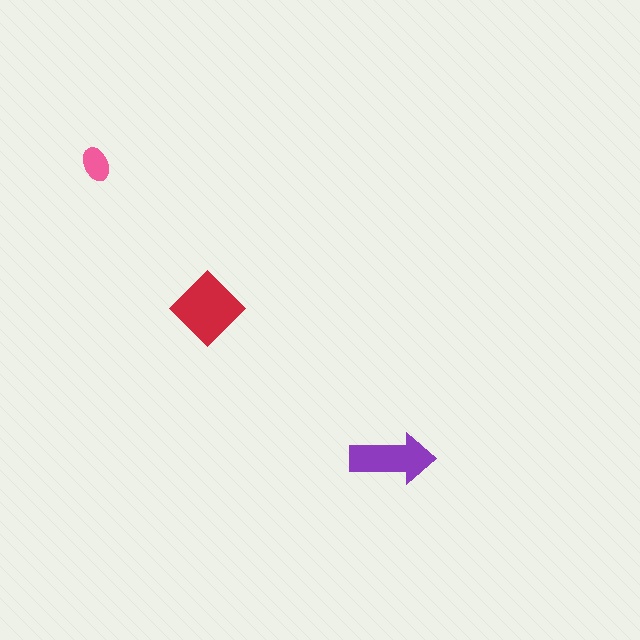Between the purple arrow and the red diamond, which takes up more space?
The red diamond.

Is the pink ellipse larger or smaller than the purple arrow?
Smaller.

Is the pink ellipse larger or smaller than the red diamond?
Smaller.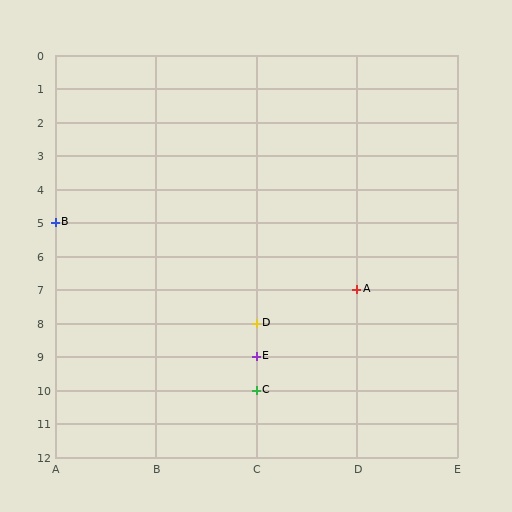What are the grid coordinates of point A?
Point A is at grid coordinates (D, 7).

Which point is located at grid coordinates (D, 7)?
Point A is at (D, 7).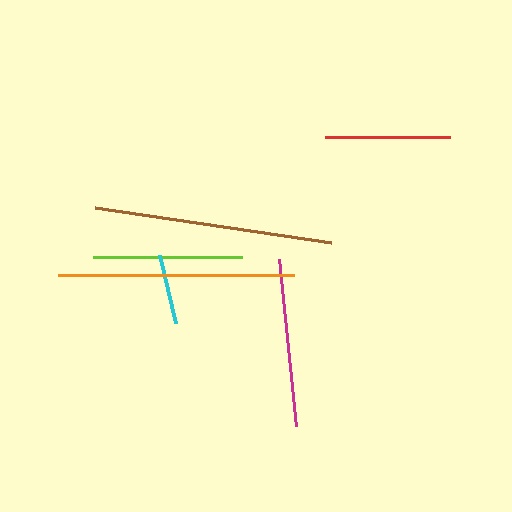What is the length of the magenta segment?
The magenta segment is approximately 168 pixels long.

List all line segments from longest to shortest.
From longest to shortest: brown, orange, magenta, lime, red, cyan.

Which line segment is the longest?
The brown line is the longest at approximately 238 pixels.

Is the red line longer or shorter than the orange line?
The orange line is longer than the red line.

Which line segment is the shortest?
The cyan line is the shortest at approximately 70 pixels.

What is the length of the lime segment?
The lime segment is approximately 149 pixels long.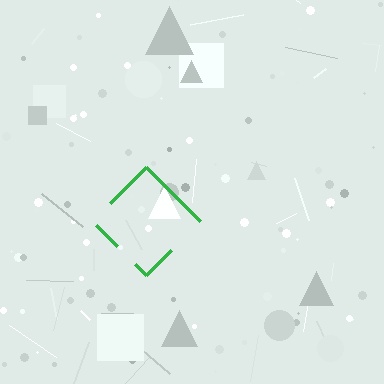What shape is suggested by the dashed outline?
The dashed outline suggests a diamond.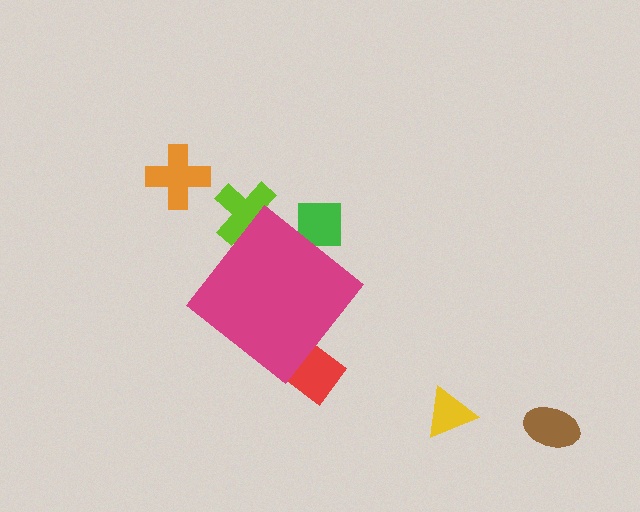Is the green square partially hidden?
Yes, the green square is partially hidden behind the magenta diamond.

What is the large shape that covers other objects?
A magenta diamond.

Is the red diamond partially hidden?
Yes, the red diamond is partially hidden behind the magenta diamond.